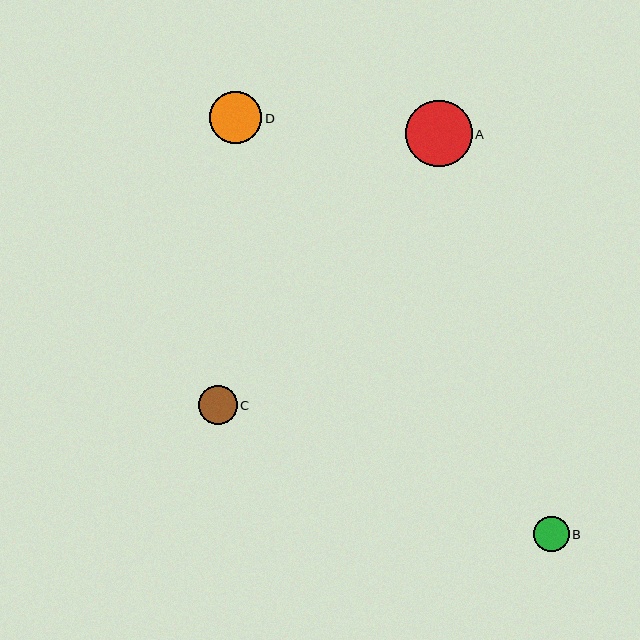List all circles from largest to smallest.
From largest to smallest: A, D, C, B.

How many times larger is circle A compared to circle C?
Circle A is approximately 1.7 times the size of circle C.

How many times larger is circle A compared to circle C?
Circle A is approximately 1.7 times the size of circle C.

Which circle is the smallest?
Circle B is the smallest with a size of approximately 35 pixels.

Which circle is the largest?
Circle A is the largest with a size of approximately 66 pixels.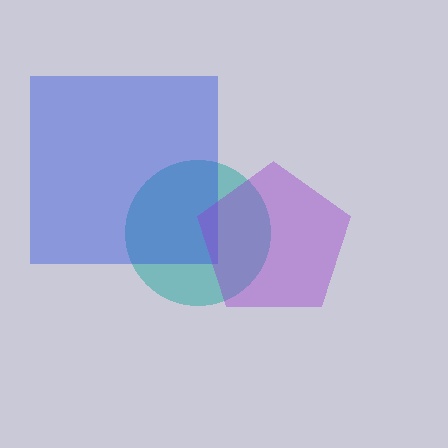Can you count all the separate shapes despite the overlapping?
Yes, there are 3 separate shapes.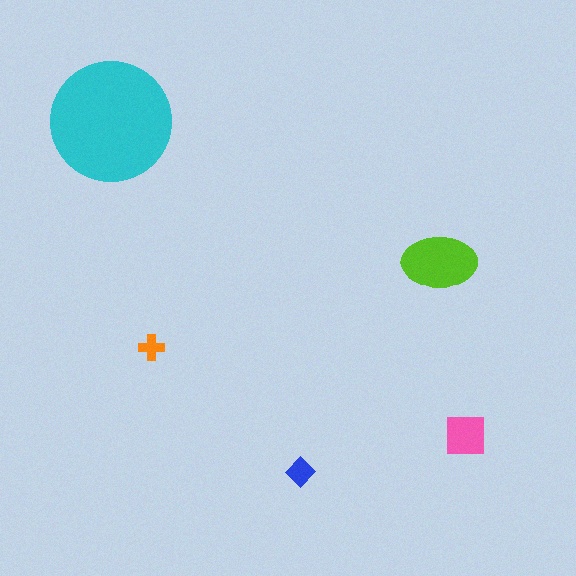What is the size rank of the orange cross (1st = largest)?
5th.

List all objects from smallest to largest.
The orange cross, the blue diamond, the pink square, the lime ellipse, the cyan circle.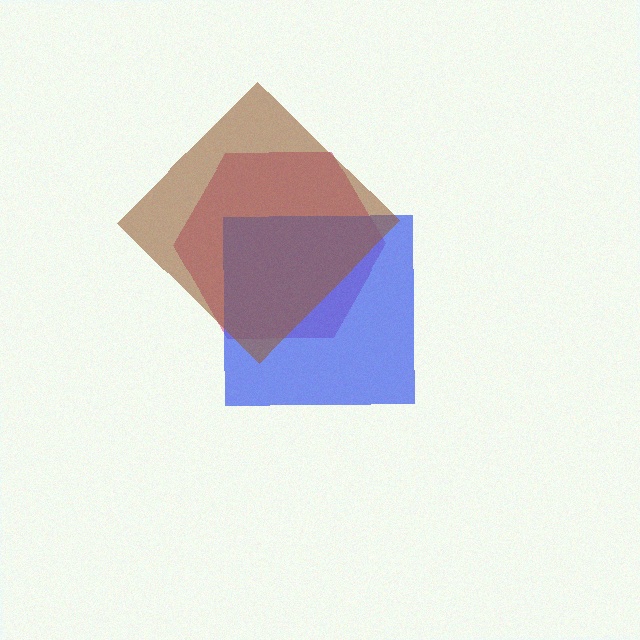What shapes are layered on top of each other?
The layered shapes are: a magenta hexagon, a blue square, a brown diamond.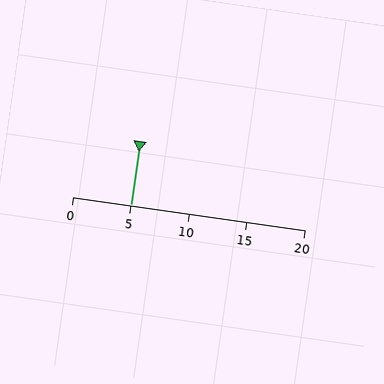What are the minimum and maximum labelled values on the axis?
The axis runs from 0 to 20.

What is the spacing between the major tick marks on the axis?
The major ticks are spaced 5 apart.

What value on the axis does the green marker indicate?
The marker indicates approximately 5.